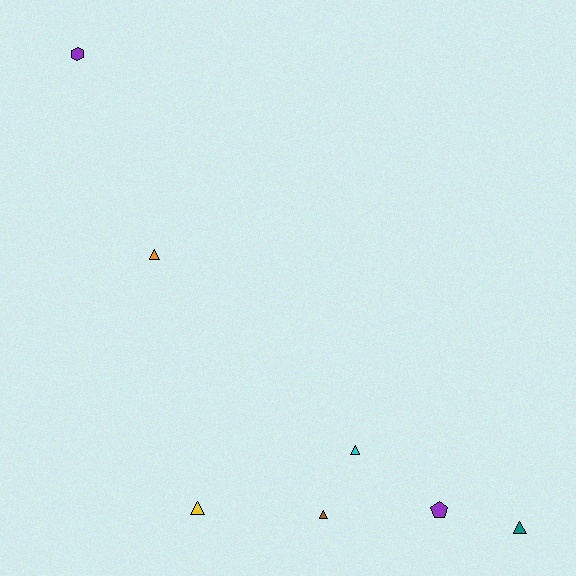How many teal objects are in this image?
There is 1 teal object.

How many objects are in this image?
There are 7 objects.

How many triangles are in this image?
There are 5 triangles.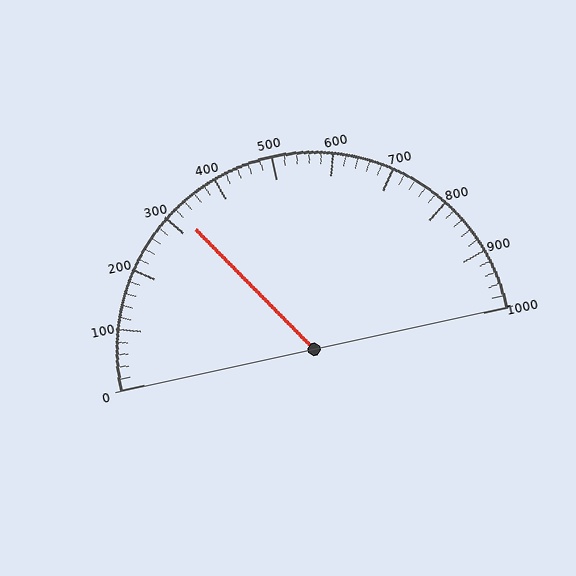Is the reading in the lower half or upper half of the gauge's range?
The reading is in the lower half of the range (0 to 1000).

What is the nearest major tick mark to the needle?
The nearest major tick mark is 300.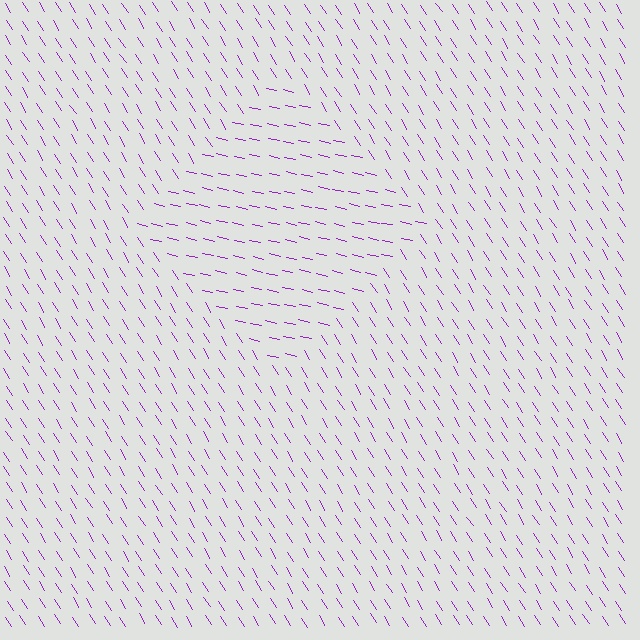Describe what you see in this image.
The image is filled with small purple line segments. A diamond region in the image has lines oriented differently from the surrounding lines, creating a visible texture boundary.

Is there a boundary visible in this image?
Yes, there is a texture boundary formed by a change in line orientation.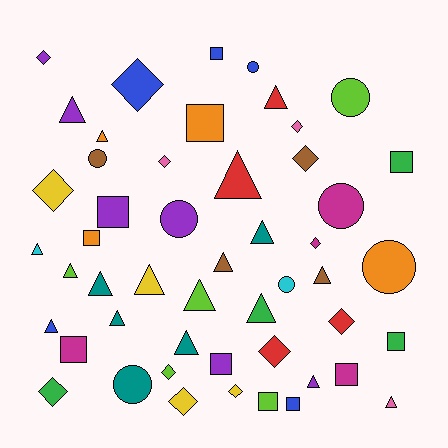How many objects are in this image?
There are 50 objects.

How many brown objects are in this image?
There are 4 brown objects.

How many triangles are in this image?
There are 18 triangles.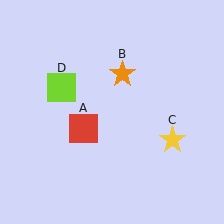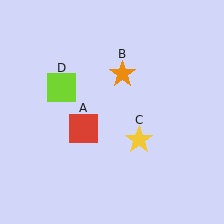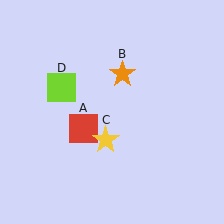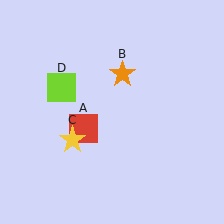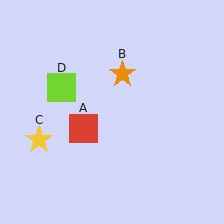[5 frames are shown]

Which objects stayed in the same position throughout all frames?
Red square (object A) and orange star (object B) and lime square (object D) remained stationary.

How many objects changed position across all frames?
1 object changed position: yellow star (object C).